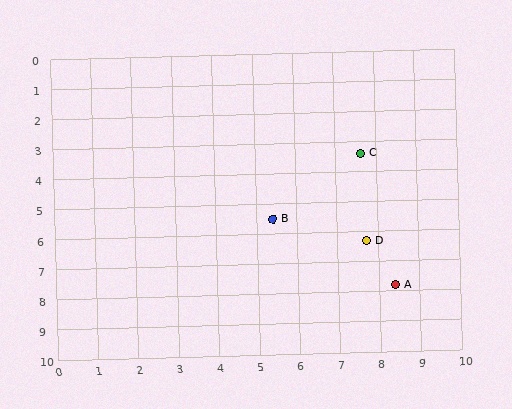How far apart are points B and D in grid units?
Points B and D are about 2.4 grid units apart.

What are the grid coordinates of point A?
Point A is at approximately (8.4, 7.8).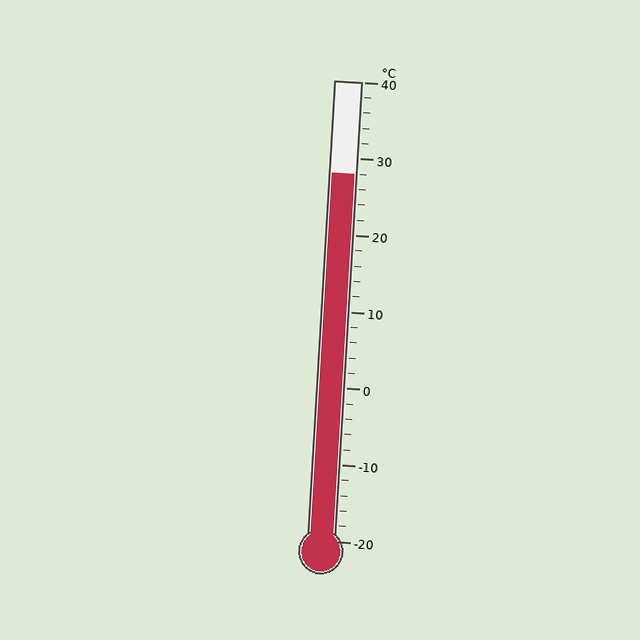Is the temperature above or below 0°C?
The temperature is above 0°C.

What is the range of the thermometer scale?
The thermometer scale ranges from -20°C to 40°C.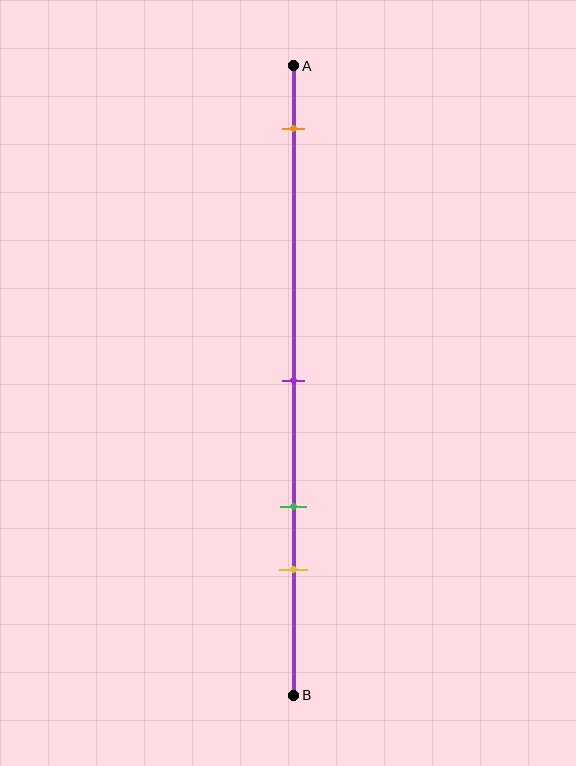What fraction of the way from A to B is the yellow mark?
The yellow mark is approximately 80% (0.8) of the way from A to B.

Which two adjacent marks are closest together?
The green and yellow marks are the closest adjacent pair.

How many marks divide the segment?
There are 4 marks dividing the segment.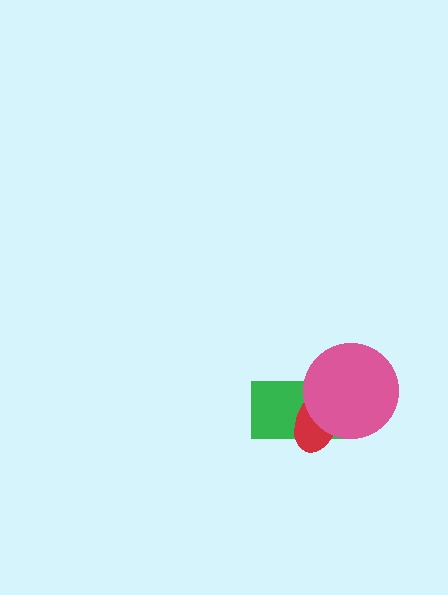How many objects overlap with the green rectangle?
2 objects overlap with the green rectangle.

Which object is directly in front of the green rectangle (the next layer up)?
The red ellipse is directly in front of the green rectangle.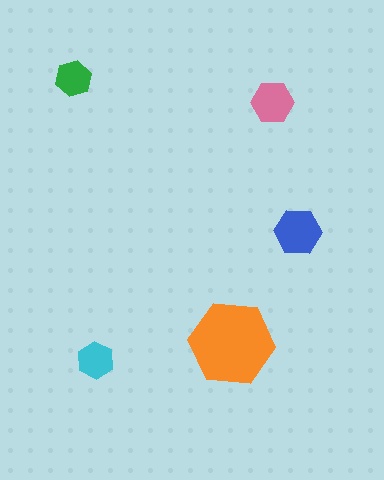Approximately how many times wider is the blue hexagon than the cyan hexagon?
About 1.5 times wider.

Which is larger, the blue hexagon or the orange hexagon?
The orange one.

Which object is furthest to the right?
The blue hexagon is rightmost.